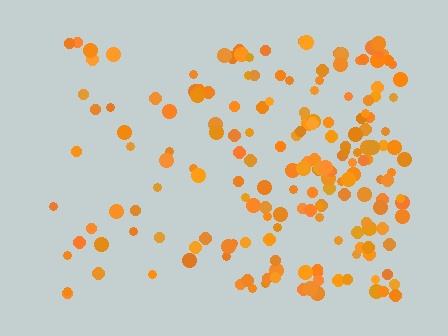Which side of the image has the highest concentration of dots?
The right.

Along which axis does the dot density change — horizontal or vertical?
Horizontal.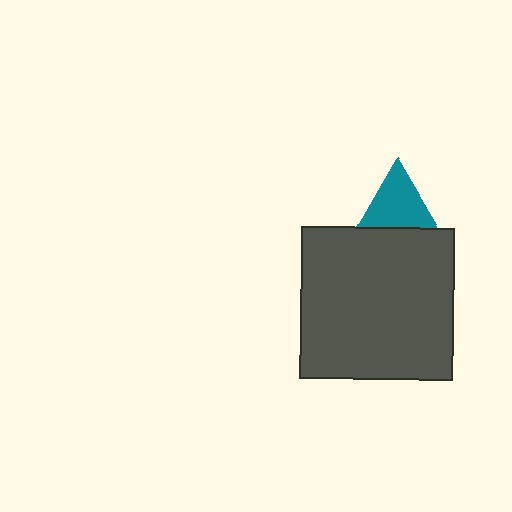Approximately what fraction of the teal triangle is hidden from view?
Roughly 36% of the teal triangle is hidden behind the dark gray square.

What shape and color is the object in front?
The object in front is a dark gray square.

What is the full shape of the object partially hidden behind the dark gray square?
The partially hidden object is a teal triangle.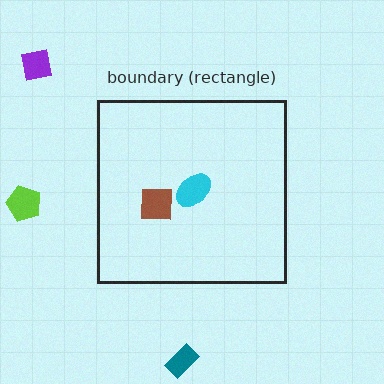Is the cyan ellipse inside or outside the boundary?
Inside.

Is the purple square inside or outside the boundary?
Outside.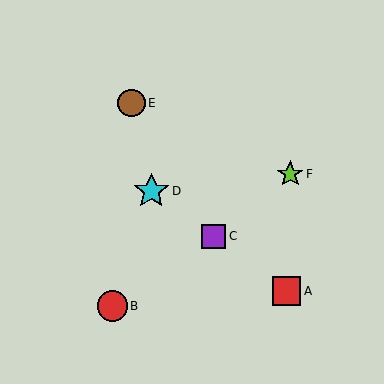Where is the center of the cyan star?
The center of the cyan star is at (151, 191).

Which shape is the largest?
The cyan star (labeled D) is the largest.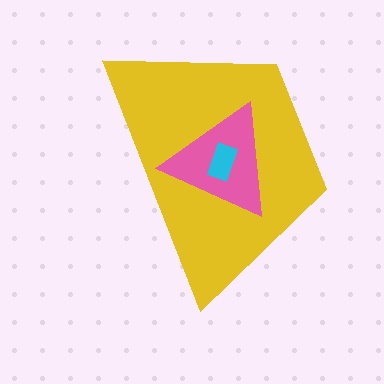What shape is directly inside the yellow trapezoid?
The pink triangle.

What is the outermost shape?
The yellow trapezoid.